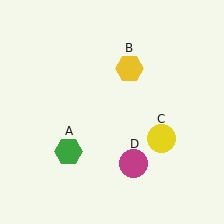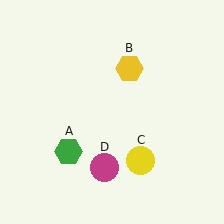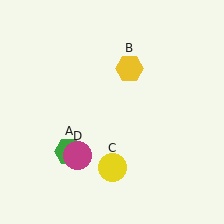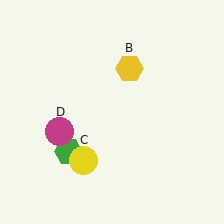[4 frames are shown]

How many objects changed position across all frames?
2 objects changed position: yellow circle (object C), magenta circle (object D).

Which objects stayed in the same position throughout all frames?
Green hexagon (object A) and yellow hexagon (object B) remained stationary.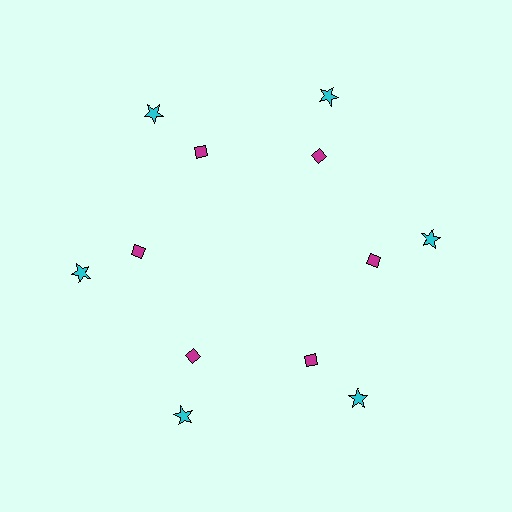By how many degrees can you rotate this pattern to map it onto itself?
The pattern maps onto itself every 60 degrees of rotation.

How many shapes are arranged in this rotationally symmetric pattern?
There are 12 shapes, arranged in 6 groups of 2.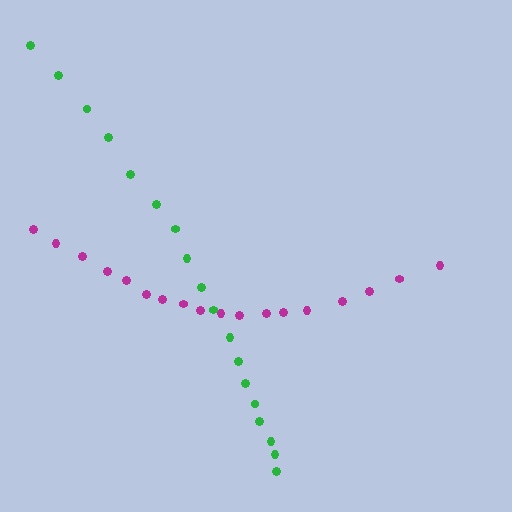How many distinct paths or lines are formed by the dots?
There are 2 distinct paths.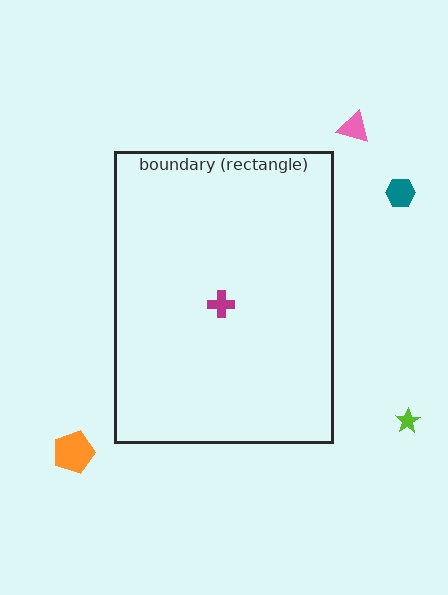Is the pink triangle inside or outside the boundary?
Outside.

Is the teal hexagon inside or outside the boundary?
Outside.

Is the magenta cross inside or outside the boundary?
Inside.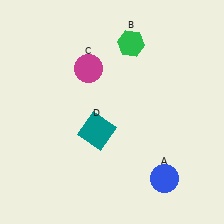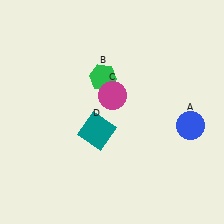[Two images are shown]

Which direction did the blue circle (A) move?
The blue circle (A) moved up.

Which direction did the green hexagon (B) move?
The green hexagon (B) moved down.